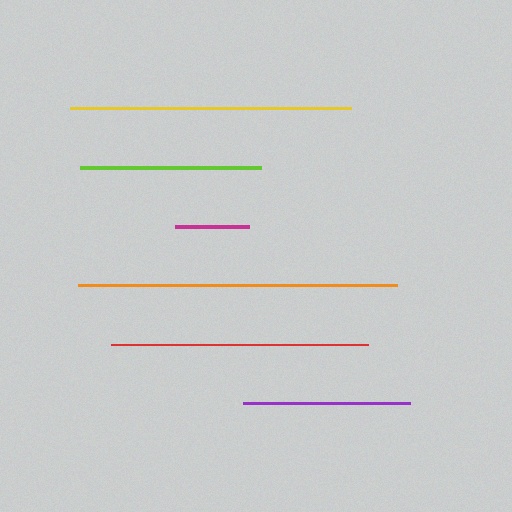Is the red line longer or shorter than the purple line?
The red line is longer than the purple line.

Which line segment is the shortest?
The magenta line is the shortest at approximately 75 pixels.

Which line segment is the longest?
The orange line is the longest at approximately 319 pixels.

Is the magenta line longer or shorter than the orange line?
The orange line is longer than the magenta line.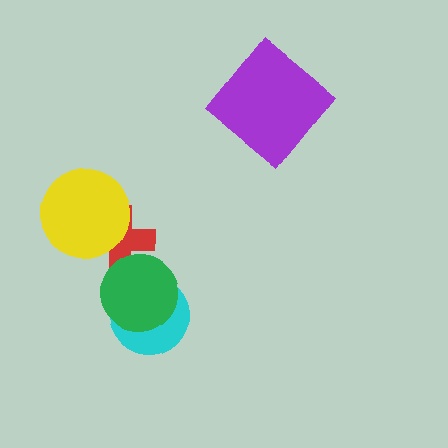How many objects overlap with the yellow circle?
1 object overlaps with the yellow circle.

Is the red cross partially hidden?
Yes, it is partially covered by another shape.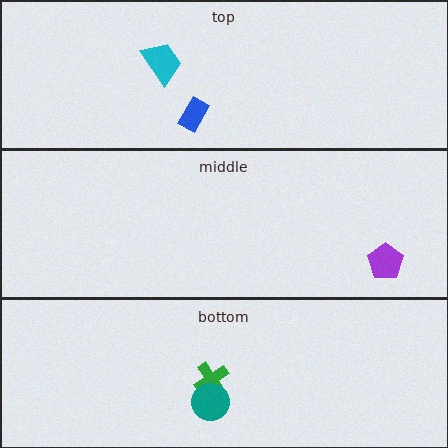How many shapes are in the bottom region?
2.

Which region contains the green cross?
The bottom region.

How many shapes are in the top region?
2.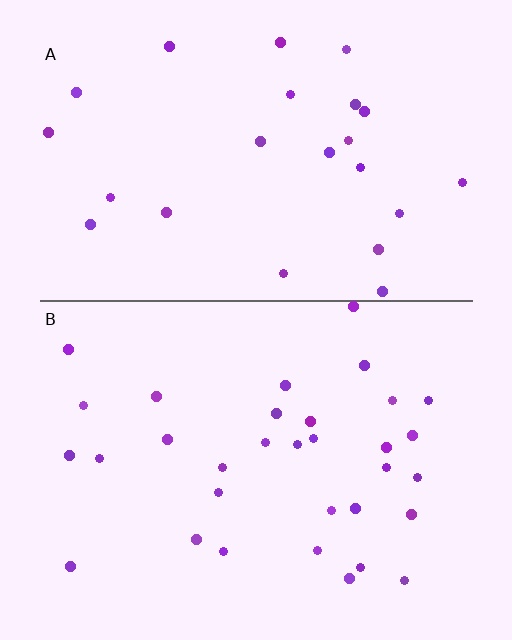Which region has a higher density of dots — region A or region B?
B (the bottom).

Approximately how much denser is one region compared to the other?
Approximately 1.4× — region B over region A.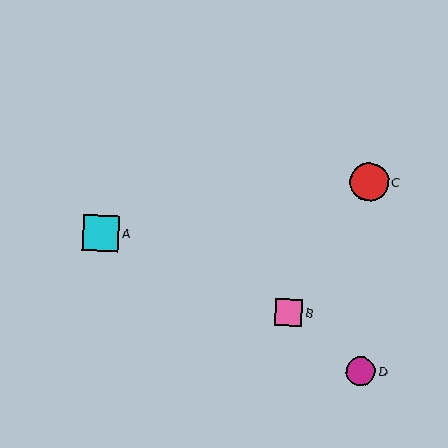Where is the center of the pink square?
The center of the pink square is at (289, 312).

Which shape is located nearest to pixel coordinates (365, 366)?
The magenta circle (labeled D) at (361, 371) is nearest to that location.